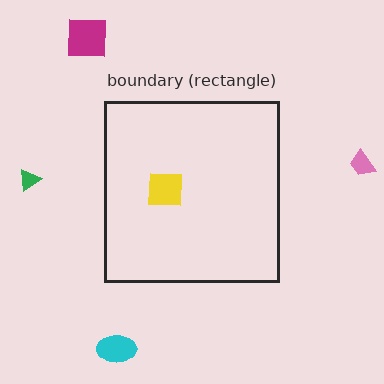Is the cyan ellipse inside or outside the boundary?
Outside.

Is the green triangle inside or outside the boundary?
Outside.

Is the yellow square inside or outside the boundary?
Inside.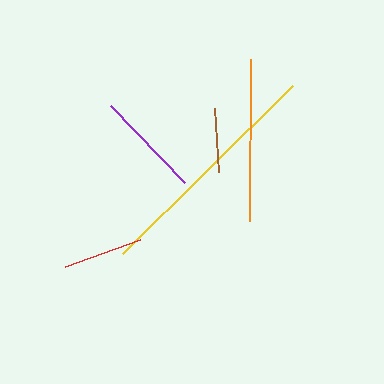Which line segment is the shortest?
The brown line is the shortest at approximately 64 pixels.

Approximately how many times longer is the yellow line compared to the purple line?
The yellow line is approximately 2.2 times the length of the purple line.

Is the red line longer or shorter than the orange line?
The orange line is longer than the red line.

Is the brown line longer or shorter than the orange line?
The orange line is longer than the brown line.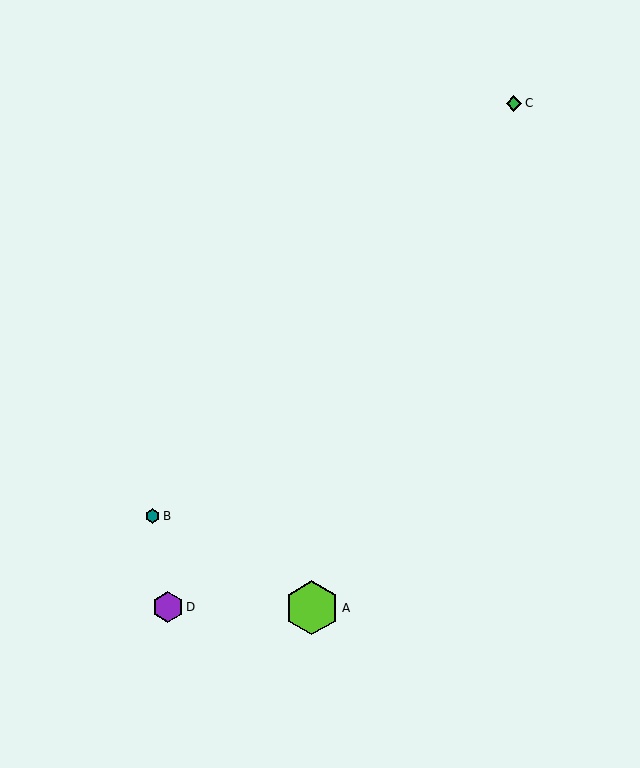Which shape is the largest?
The lime hexagon (labeled A) is the largest.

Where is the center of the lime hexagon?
The center of the lime hexagon is at (312, 608).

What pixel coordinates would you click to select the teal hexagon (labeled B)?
Click at (153, 516) to select the teal hexagon B.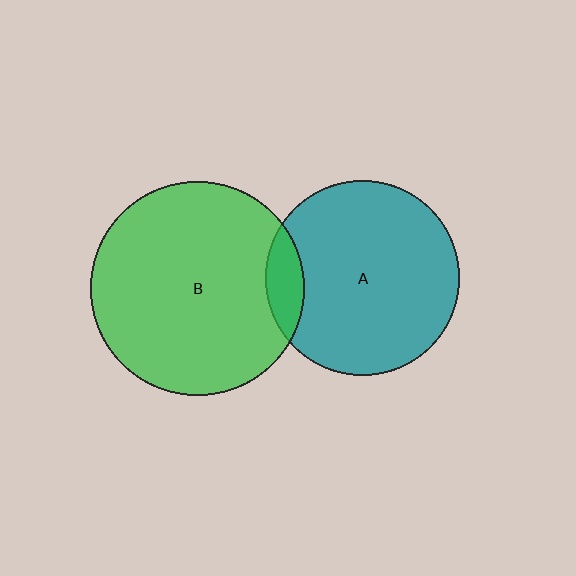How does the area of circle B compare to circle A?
Approximately 1.2 times.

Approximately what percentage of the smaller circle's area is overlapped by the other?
Approximately 10%.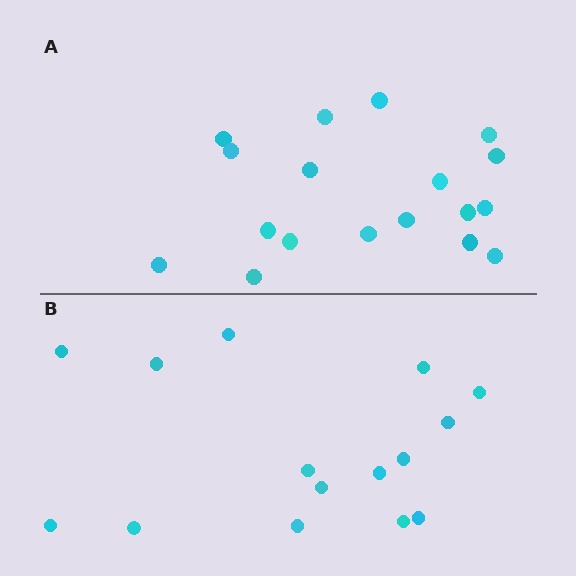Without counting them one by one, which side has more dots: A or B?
Region A (the top region) has more dots.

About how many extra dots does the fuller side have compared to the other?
Region A has just a few more — roughly 2 or 3 more dots than region B.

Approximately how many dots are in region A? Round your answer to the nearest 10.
About 20 dots. (The exact count is 18, which rounds to 20.)